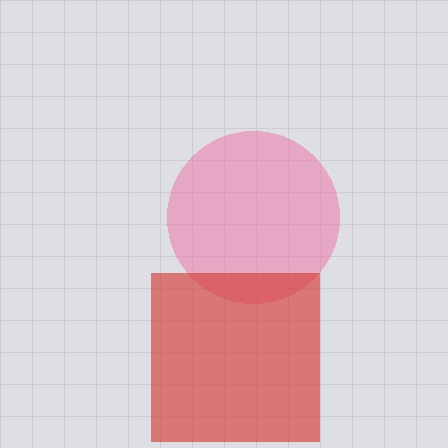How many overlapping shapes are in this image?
There are 2 overlapping shapes in the image.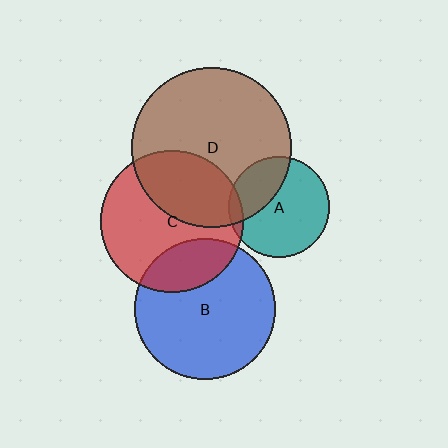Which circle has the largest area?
Circle D (brown).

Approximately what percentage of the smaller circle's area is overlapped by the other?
Approximately 25%.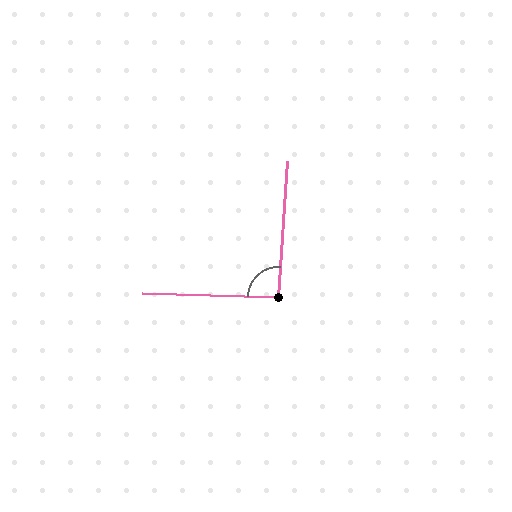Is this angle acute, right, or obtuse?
It is approximately a right angle.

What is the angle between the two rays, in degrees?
Approximately 92 degrees.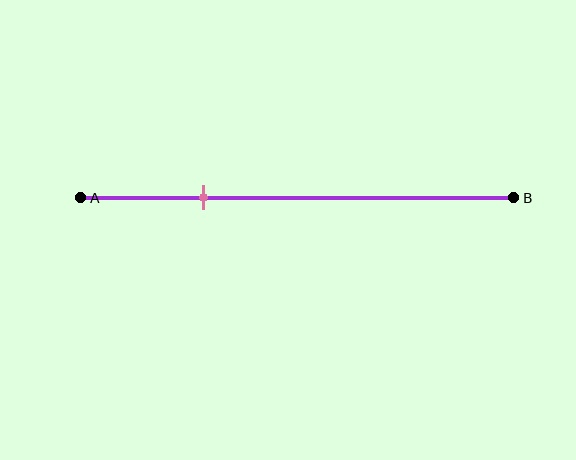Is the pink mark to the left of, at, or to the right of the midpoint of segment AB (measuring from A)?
The pink mark is to the left of the midpoint of segment AB.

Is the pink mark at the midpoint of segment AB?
No, the mark is at about 30% from A, not at the 50% midpoint.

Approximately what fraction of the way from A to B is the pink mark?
The pink mark is approximately 30% of the way from A to B.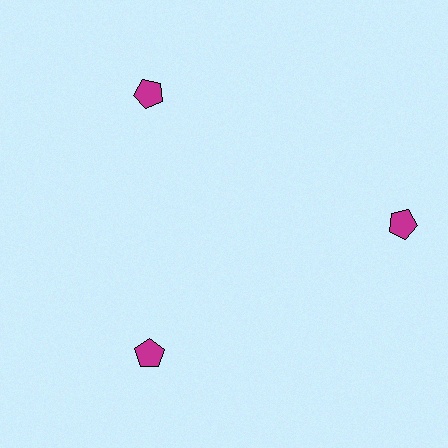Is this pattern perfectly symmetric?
No. The 3 magenta pentagons are arranged in a ring, but one element near the 3 o'clock position is pushed outward from the center, breaking the 3-fold rotational symmetry.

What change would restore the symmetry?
The symmetry would be restored by moving it inward, back onto the ring so that all 3 pentagons sit at equal angles and equal distance from the center.